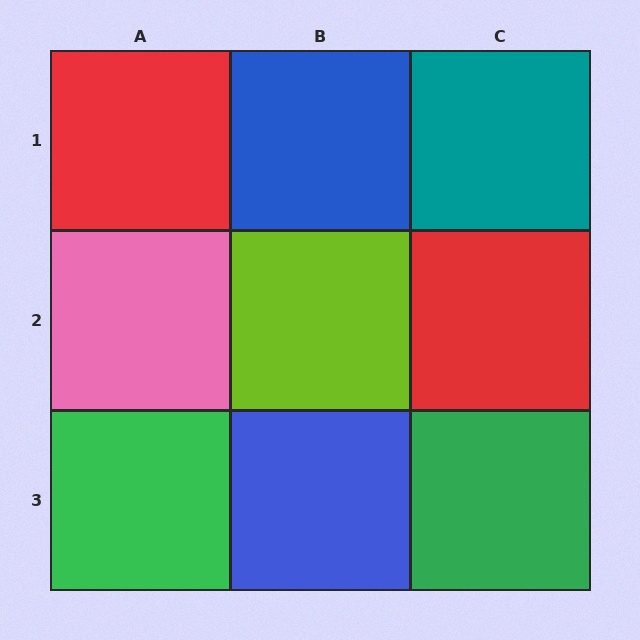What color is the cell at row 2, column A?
Pink.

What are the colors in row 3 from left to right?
Green, blue, green.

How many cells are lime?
1 cell is lime.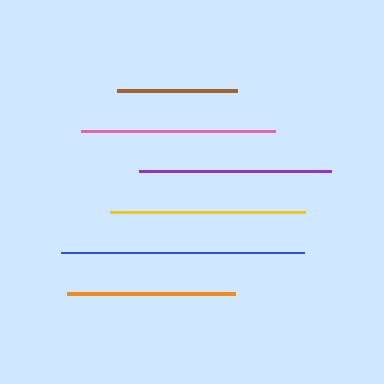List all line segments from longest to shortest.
From longest to shortest: blue, yellow, pink, purple, orange, brown.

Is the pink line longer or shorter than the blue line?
The blue line is longer than the pink line.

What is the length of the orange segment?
The orange segment is approximately 168 pixels long.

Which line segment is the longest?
The blue line is the longest at approximately 243 pixels.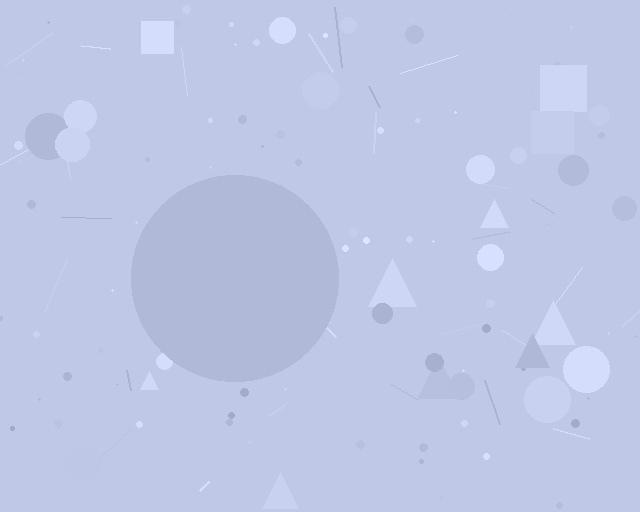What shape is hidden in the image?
A circle is hidden in the image.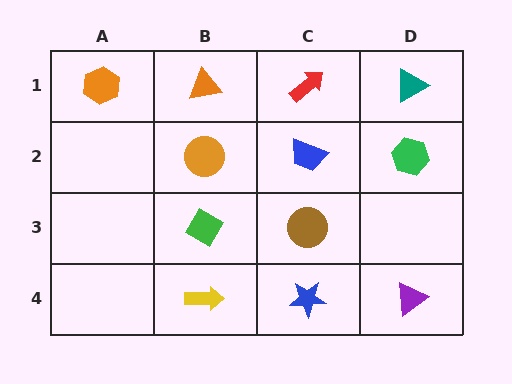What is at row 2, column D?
A green hexagon.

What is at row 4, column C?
A blue star.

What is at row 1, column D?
A teal triangle.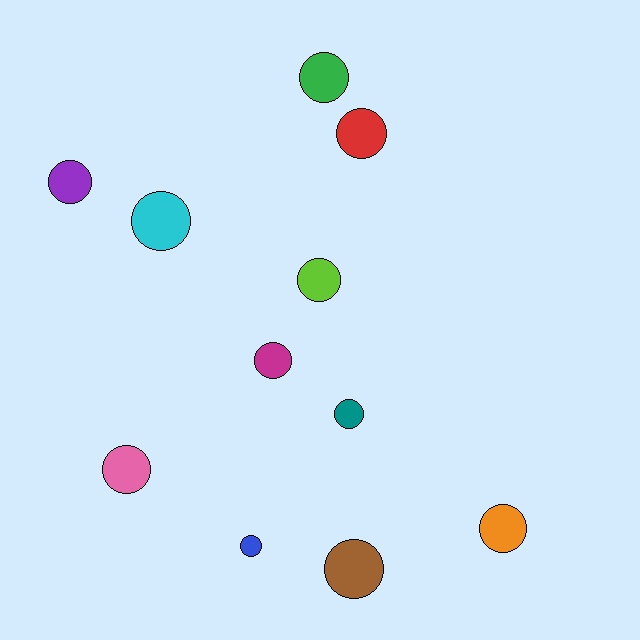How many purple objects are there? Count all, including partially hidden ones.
There is 1 purple object.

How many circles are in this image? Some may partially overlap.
There are 11 circles.